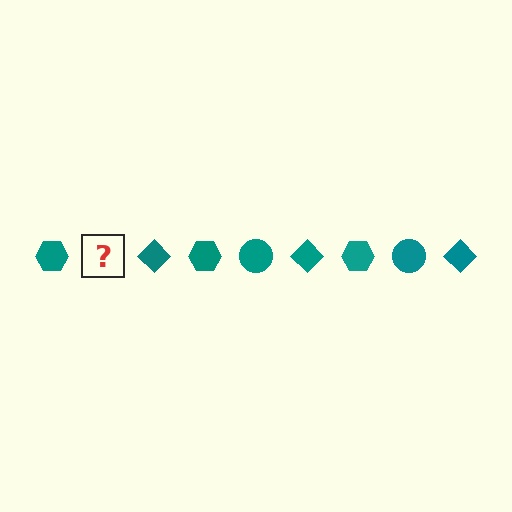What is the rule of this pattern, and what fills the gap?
The rule is that the pattern cycles through hexagon, circle, diamond shapes in teal. The gap should be filled with a teal circle.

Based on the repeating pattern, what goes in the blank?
The blank should be a teal circle.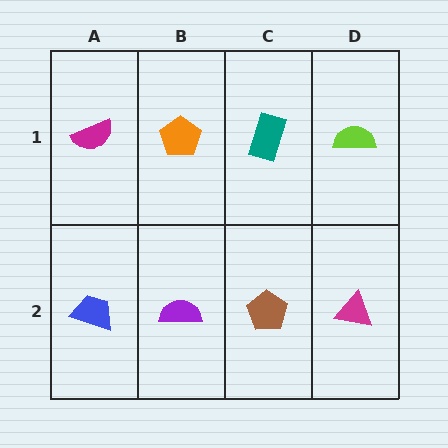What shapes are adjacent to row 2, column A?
A magenta semicircle (row 1, column A), a purple semicircle (row 2, column B).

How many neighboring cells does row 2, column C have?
3.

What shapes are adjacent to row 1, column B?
A purple semicircle (row 2, column B), a magenta semicircle (row 1, column A), a teal rectangle (row 1, column C).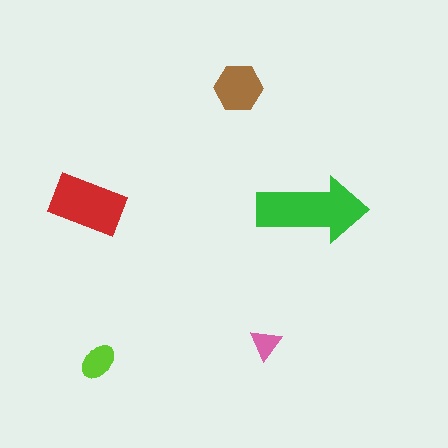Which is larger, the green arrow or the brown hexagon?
The green arrow.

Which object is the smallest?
The pink triangle.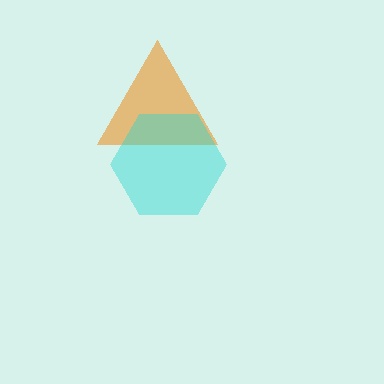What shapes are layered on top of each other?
The layered shapes are: an orange triangle, a cyan hexagon.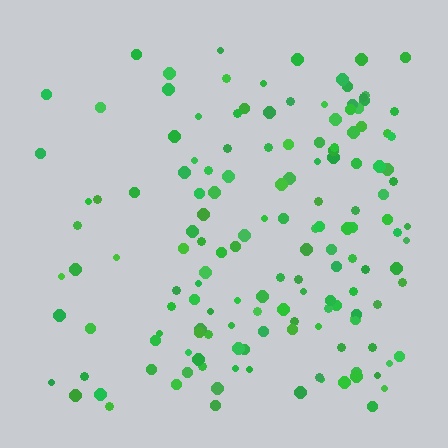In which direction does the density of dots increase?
From left to right, with the right side densest.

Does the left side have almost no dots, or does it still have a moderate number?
Still a moderate number, just noticeably fewer than the right.